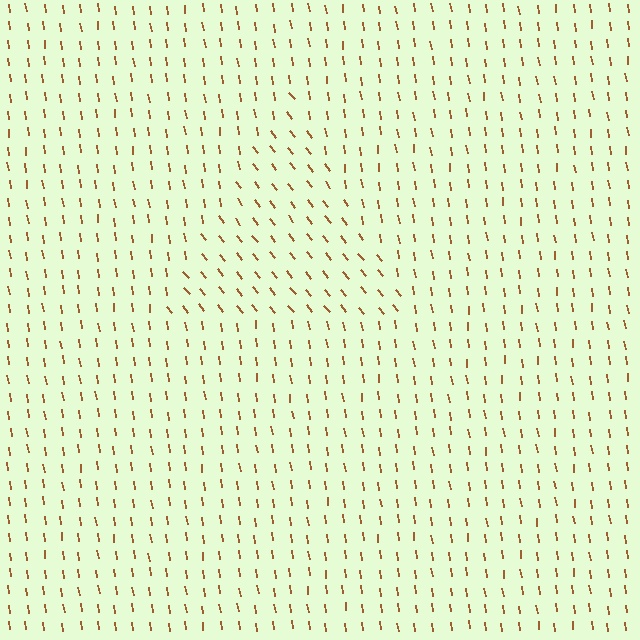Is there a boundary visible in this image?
Yes, there is a texture boundary formed by a change in line orientation.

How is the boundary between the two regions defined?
The boundary is defined purely by a change in line orientation (approximately 31 degrees difference). All lines are the same color and thickness.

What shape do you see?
I see a triangle.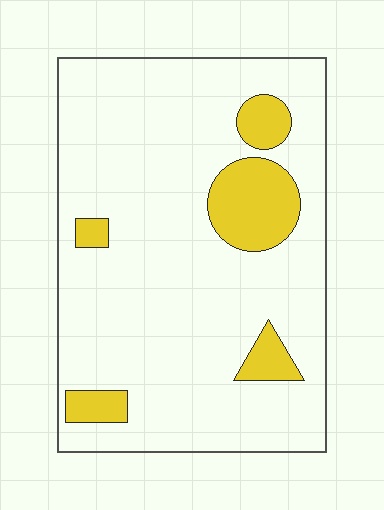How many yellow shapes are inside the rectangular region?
5.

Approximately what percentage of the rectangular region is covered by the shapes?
Approximately 15%.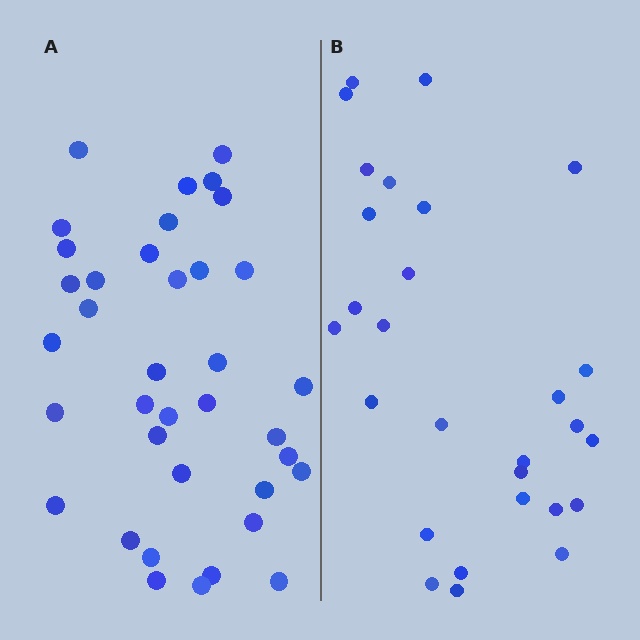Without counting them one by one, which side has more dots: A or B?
Region A (the left region) has more dots.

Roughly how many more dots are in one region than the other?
Region A has roughly 8 or so more dots than region B.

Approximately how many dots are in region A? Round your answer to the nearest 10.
About 40 dots. (The exact count is 37, which rounds to 40.)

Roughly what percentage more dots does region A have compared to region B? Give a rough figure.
About 30% more.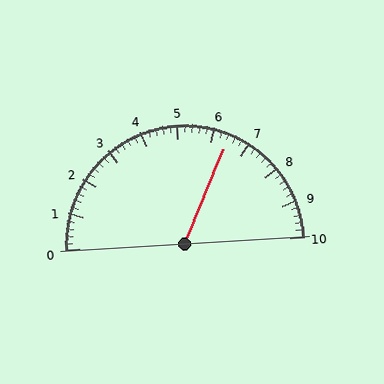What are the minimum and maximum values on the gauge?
The gauge ranges from 0 to 10.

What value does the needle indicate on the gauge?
The needle indicates approximately 6.4.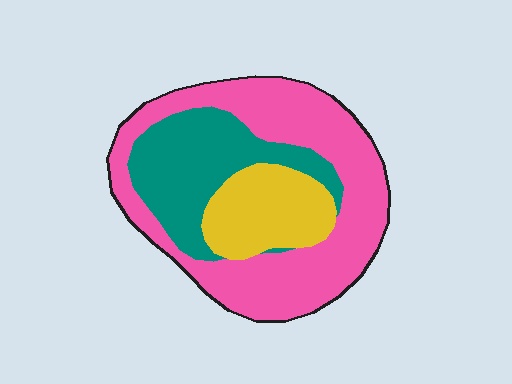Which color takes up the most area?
Pink, at roughly 55%.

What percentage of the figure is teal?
Teal takes up about one quarter (1/4) of the figure.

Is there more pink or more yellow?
Pink.